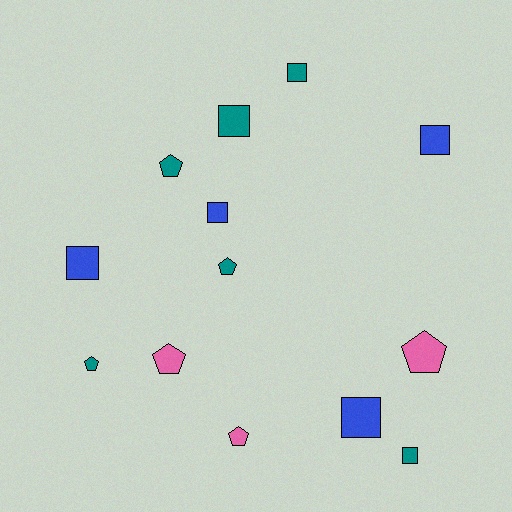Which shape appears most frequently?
Square, with 7 objects.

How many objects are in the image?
There are 13 objects.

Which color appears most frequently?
Teal, with 6 objects.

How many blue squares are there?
There are 4 blue squares.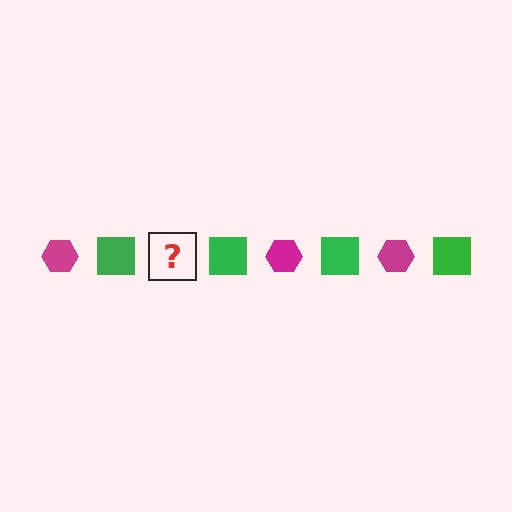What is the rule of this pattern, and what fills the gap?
The rule is that the pattern alternates between magenta hexagon and green square. The gap should be filled with a magenta hexagon.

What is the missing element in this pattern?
The missing element is a magenta hexagon.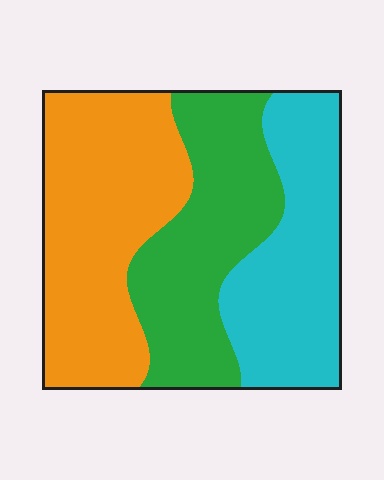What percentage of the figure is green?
Green takes up about one third (1/3) of the figure.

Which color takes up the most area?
Orange, at roughly 40%.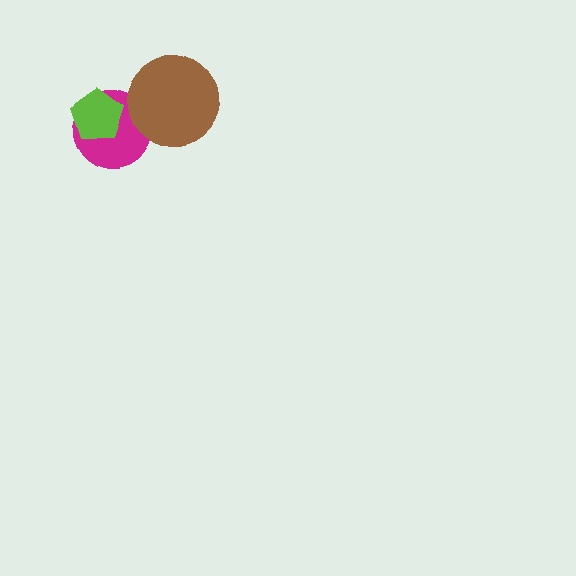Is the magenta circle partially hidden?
Yes, it is partially covered by another shape.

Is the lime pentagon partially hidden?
No, no other shape covers it.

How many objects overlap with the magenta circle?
2 objects overlap with the magenta circle.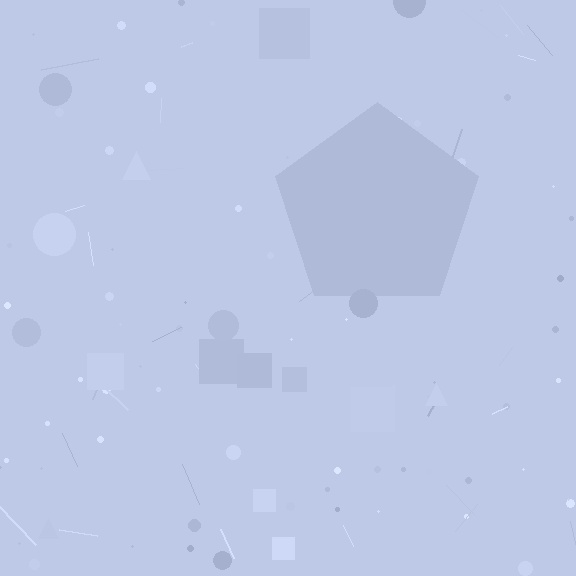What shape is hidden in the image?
A pentagon is hidden in the image.